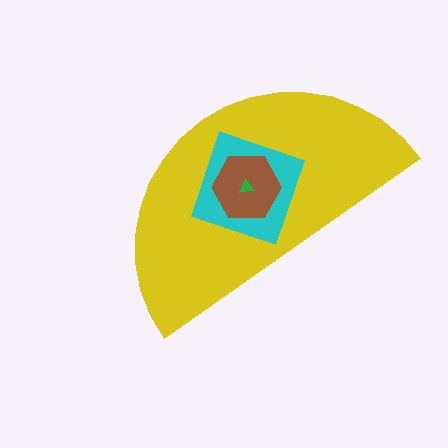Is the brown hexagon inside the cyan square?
Yes.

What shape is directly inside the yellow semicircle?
The cyan square.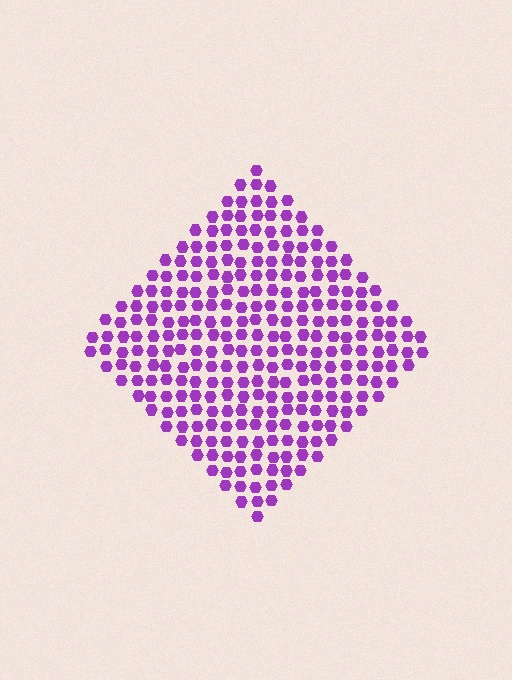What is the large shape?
The large shape is a diamond.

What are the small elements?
The small elements are hexagons.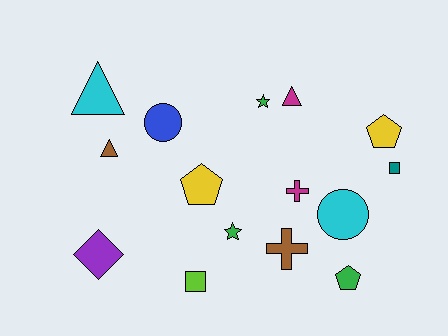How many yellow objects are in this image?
There are 2 yellow objects.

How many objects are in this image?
There are 15 objects.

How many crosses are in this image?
There are 2 crosses.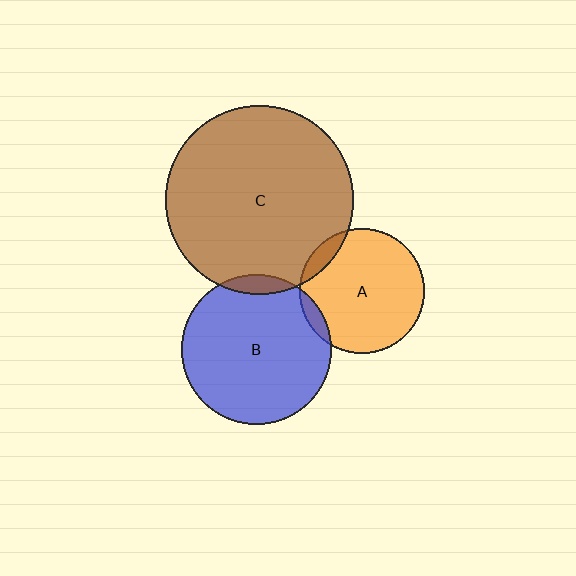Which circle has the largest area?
Circle C (brown).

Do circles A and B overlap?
Yes.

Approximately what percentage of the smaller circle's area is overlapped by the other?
Approximately 5%.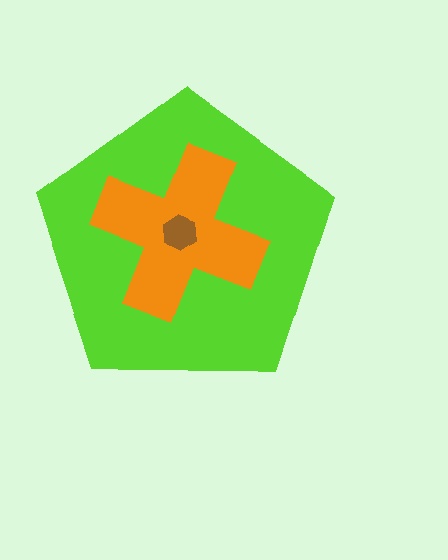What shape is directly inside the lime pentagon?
The orange cross.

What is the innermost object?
The brown hexagon.